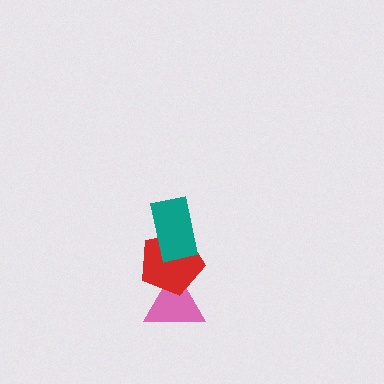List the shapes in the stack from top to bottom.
From top to bottom: the teal rectangle, the red pentagon, the pink triangle.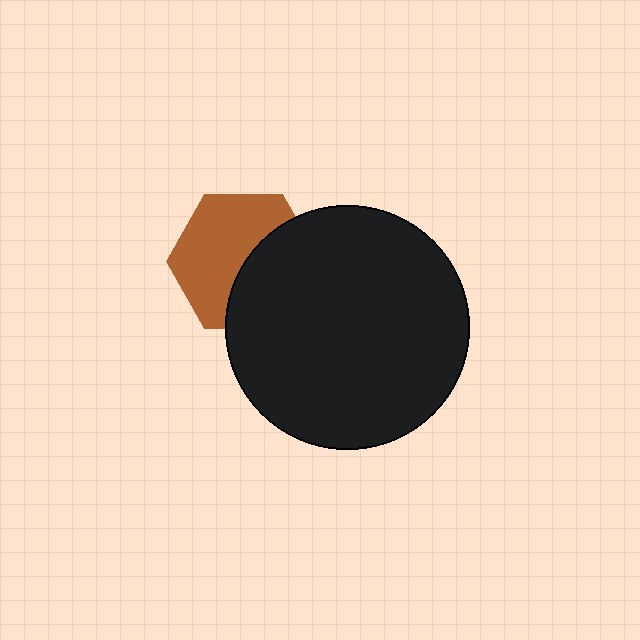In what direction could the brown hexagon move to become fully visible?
The brown hexagon could move left. That would shift it out from behind the black circle entirely.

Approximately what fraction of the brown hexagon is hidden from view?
Roughly 43% of the brown hexagon is hidden behind the black circle.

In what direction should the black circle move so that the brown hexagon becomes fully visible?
The black circle should move right. That is the shortest direction to clear the overlap and leave the brown hexagon fully visible.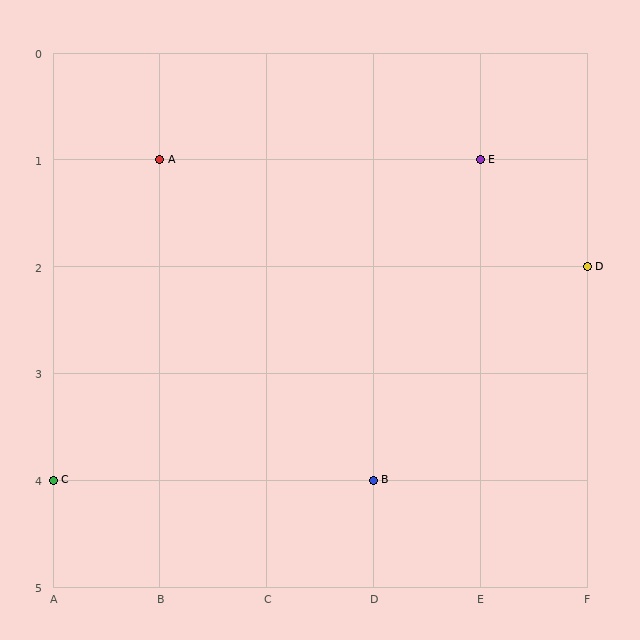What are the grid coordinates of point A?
Point A is at grid coordinates (B, 1).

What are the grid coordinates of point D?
Point D is at grid coordinates (F, 2).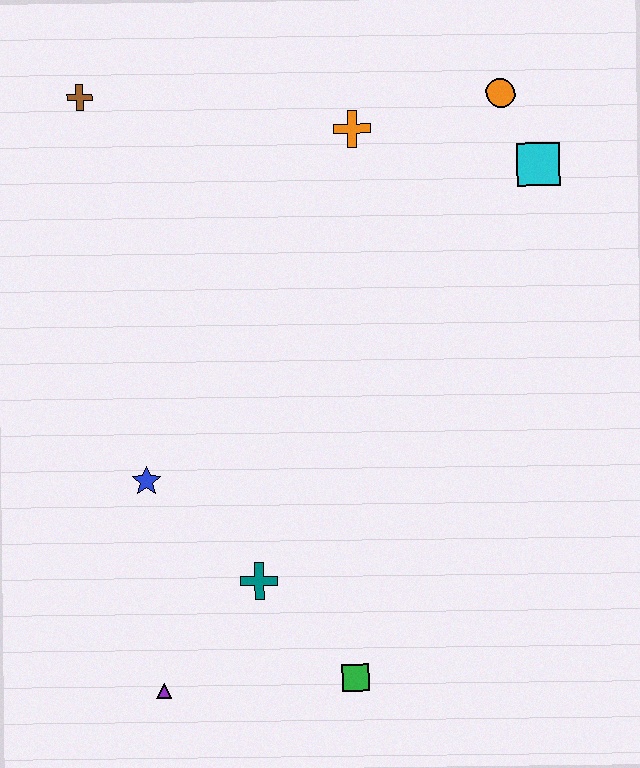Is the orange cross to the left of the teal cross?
No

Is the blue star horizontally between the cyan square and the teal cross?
No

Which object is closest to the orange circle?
The cyan square is closest to the orange circle.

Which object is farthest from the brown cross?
The green square is farthest from the brown cross.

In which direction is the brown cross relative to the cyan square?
The brown cross is to the left of the cyan square.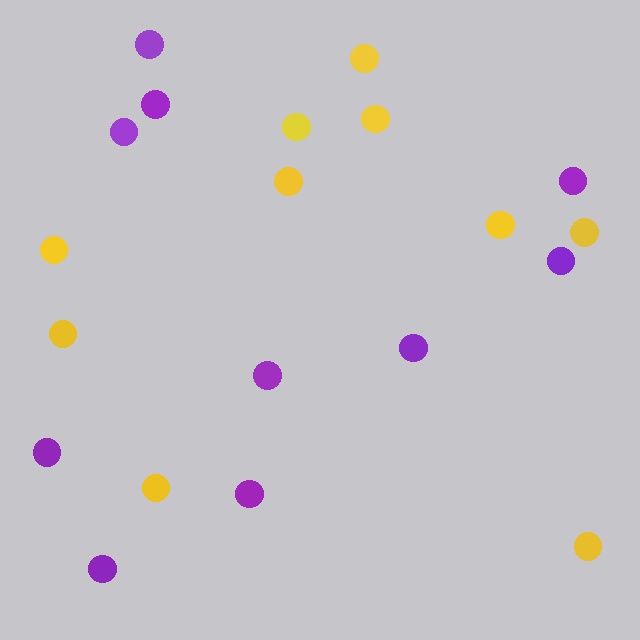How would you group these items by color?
There are 2 groups: one group of purple circles (10) and one group of yellow circles (10).